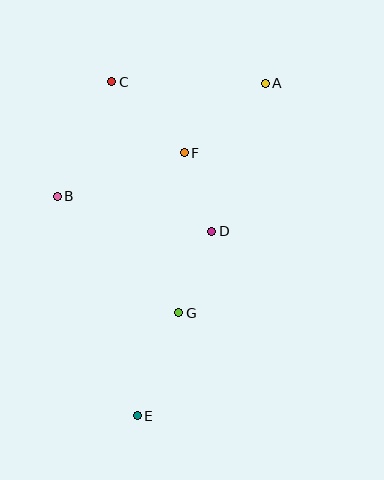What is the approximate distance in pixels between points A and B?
The distance between A and B is approximately 237 pixels.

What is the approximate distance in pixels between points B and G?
The distance between B and G is approximately 169 pixels.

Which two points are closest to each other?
Points D and F are closest to each other.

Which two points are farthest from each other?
Points A and E are farthest from each other.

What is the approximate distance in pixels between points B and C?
The distance between B and C is approximately 127 pixels.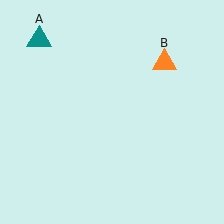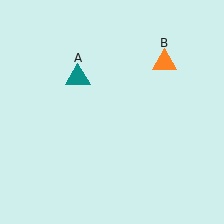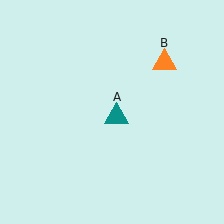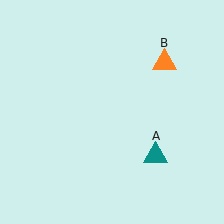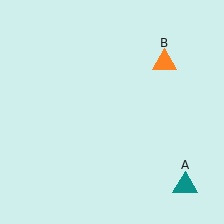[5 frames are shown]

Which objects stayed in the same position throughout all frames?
Orange triangle (object B) remained stationary.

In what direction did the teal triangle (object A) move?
The teal triangle (object A) moved down and to the right.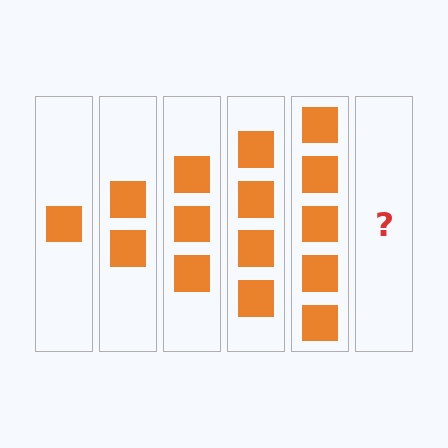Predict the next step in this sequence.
The next step is 6 squares.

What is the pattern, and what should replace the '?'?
The pattern is that each step adds one more square. The '?' should be 6 squares.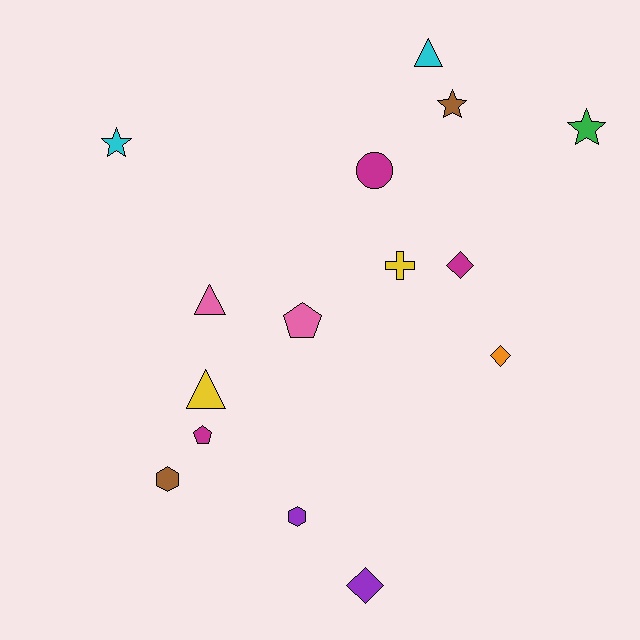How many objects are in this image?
There are 15 objects.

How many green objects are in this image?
There is 1 green object.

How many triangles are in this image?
There are 3 triangles.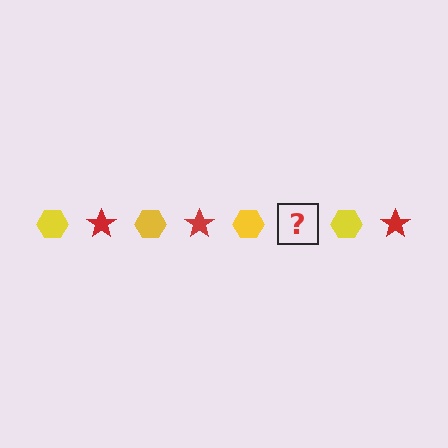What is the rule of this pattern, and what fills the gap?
The rule is that the pattern alternates between yellow hexagon and red star. The gap should be filled with a red star.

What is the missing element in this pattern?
The missing element is a red star.